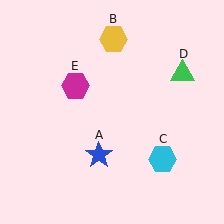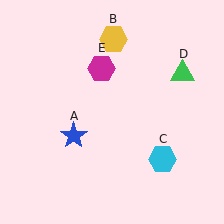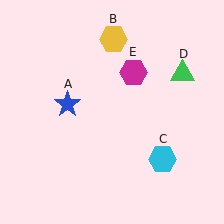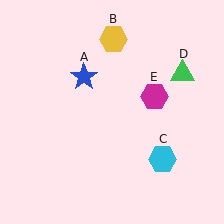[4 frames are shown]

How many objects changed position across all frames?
2 objects changed position: blue star (object A), magenta hexagon (object E).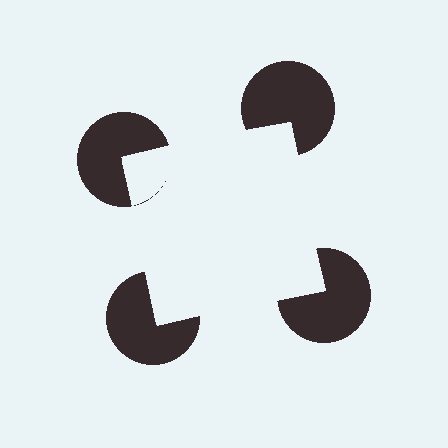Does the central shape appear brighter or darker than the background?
It typically appears slightly brighter than the background, even though no actual brightness change is drawn.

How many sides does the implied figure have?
4 sides.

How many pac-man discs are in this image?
There are 4 — one at each vertex of the illusory square.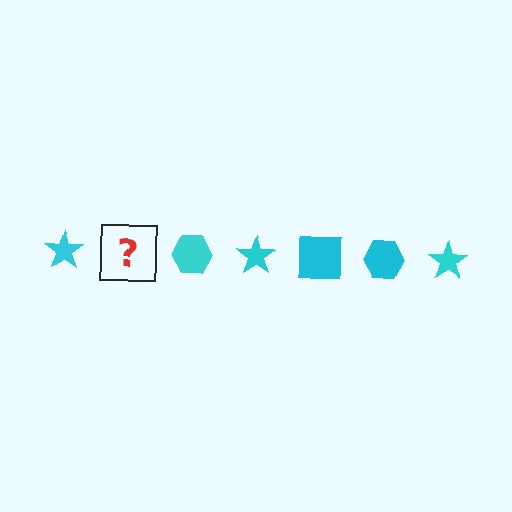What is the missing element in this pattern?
The missing element is a cyan square.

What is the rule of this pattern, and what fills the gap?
The rule is that the pattern cycles through star, square, hexagon shapes in cyan. The gap should be filled with a cyan square.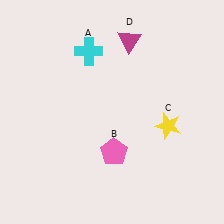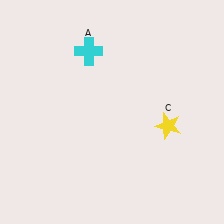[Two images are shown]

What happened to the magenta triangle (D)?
The magenta triangle (D) was removed in Image 2. It was in the top-right area of Image 1.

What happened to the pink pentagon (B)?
The pink pentagon (B) was removed in Image 2. It was in the bottom-right area of Image 1.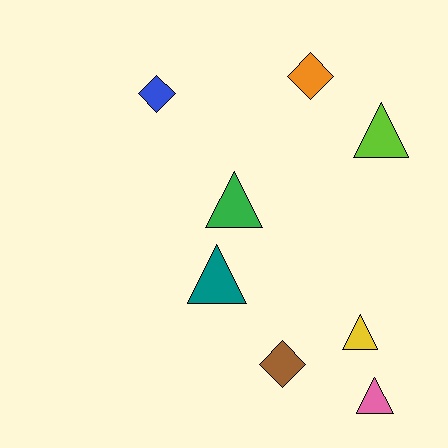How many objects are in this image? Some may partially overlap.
There are 8 objects.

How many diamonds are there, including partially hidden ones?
There are 3 diamonds.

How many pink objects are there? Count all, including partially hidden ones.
There is 1 pink object.